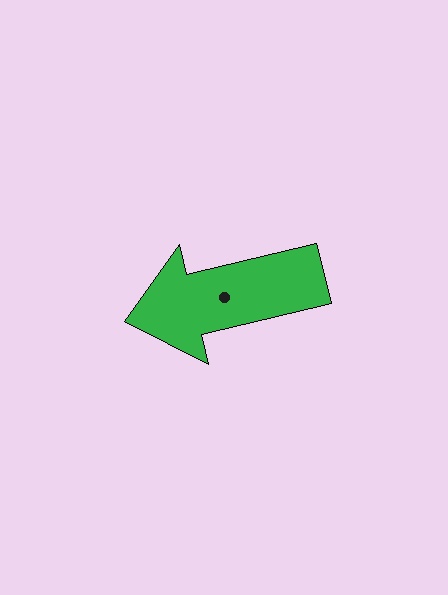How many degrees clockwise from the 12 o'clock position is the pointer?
Approximately 256 degrees.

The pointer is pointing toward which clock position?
Roughly 9 o'clock.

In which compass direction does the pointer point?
West.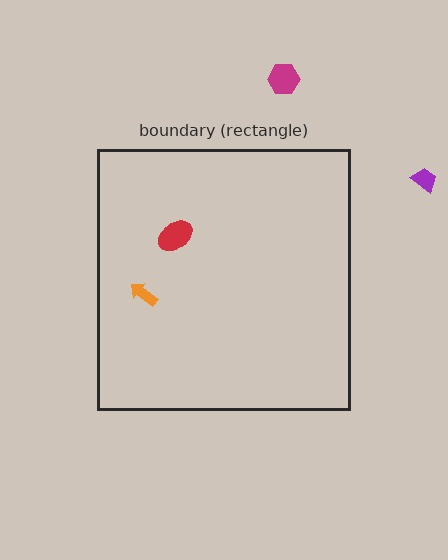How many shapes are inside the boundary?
2 inside, 2 outside.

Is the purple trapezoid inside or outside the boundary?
Outside.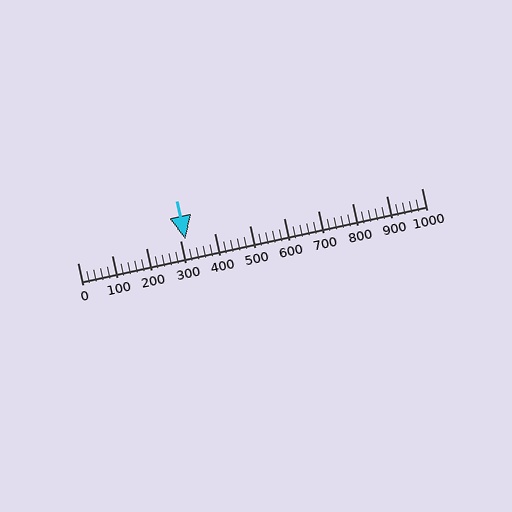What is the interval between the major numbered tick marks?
The major tick marks are spaced 100 units apart.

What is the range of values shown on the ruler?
The ruler shows values from 0 to 1000.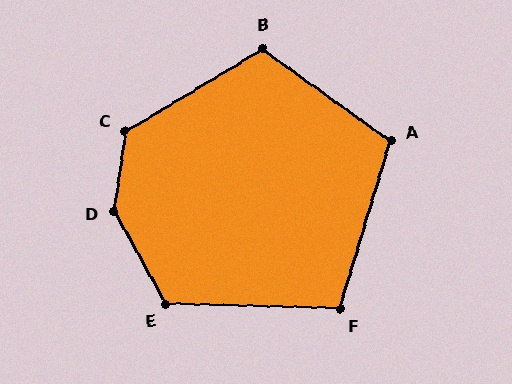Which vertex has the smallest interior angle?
F, at approximately 105 degrees.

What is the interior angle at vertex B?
Approximately 113 degrees (obtuse).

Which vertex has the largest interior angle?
D, at approximately 142 degrees.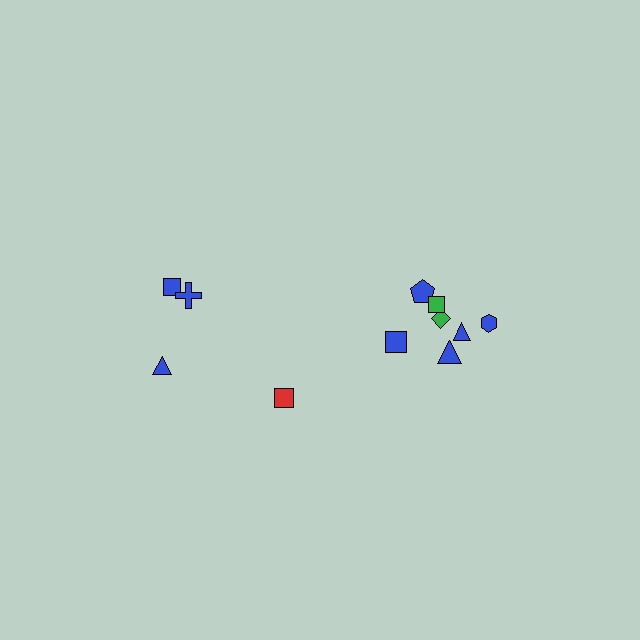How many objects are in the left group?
There are 4 objects.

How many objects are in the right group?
There are 7 objects.